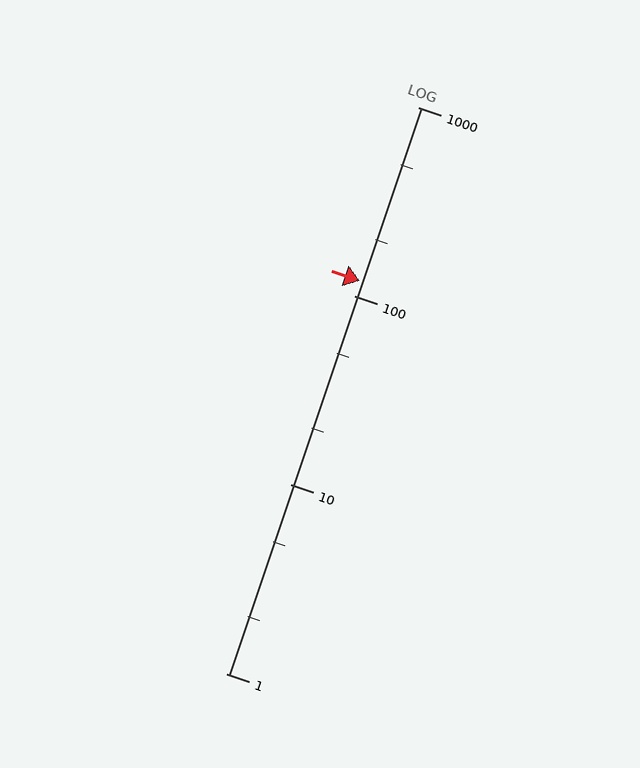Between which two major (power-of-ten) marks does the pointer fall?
The pointer is between 100 and 1000.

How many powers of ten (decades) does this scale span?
The scale spans 3 decades, from 1 to 1000.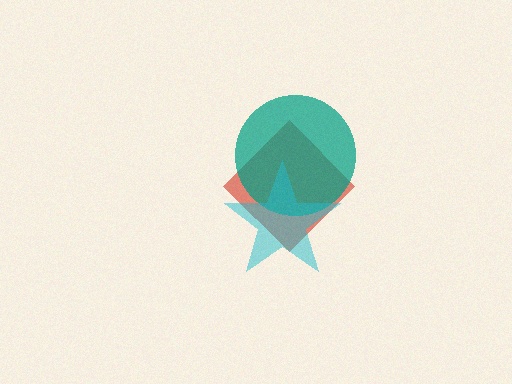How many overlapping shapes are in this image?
There are 3 overlapping shapes in the image.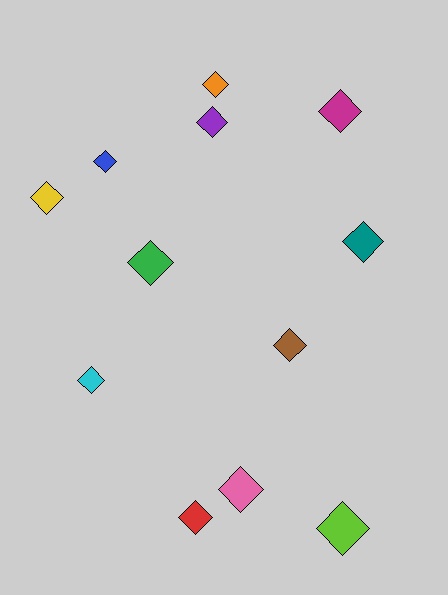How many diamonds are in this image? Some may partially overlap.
There are 12 diamonds.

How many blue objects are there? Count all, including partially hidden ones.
There is 1 blue object.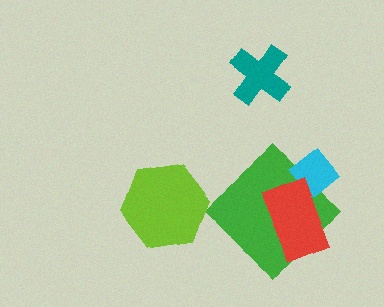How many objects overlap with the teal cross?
0 objects overlap with the teal cross.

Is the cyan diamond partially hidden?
Yes, it is partially covered by another shape.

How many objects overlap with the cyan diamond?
2 objects overlap with the cyan diamond.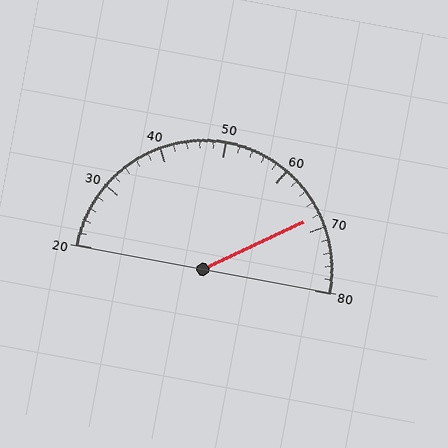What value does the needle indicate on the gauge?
The needle indicates approximately 68.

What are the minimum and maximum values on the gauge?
The gauge ranges from 20 to 80.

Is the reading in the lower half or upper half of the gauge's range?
The reading is in the upper half of the range (20 to 80).